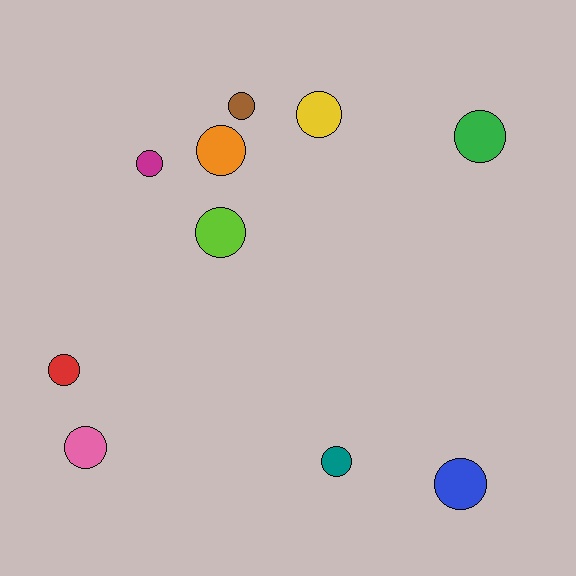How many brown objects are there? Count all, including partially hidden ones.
There is 1 brown object.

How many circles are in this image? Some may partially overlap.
There are 10 circles.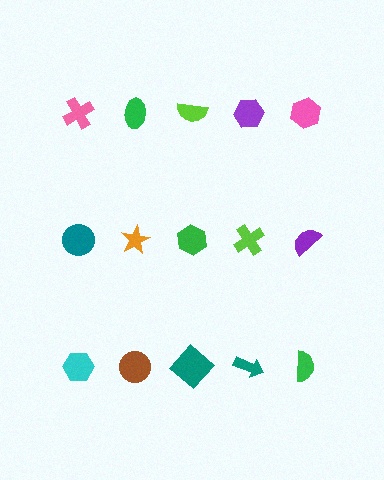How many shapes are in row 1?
5 shapes.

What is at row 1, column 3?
A lime semicircle.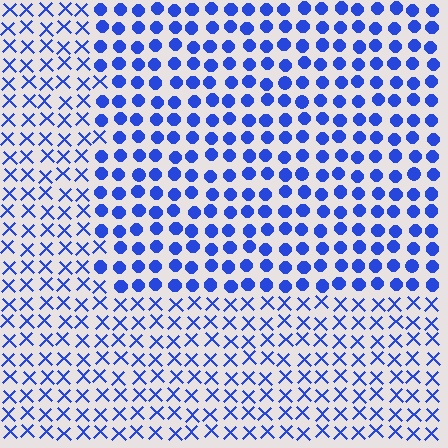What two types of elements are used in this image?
The image uses circles inside the rectangle region and X marks outside it.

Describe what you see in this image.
The image is filled with small blue elements arranged in a uniform grid. A rectangle-shaped region contains circles, while the surrounding area contains X marks. The boundary is defined purely by the change in element shape.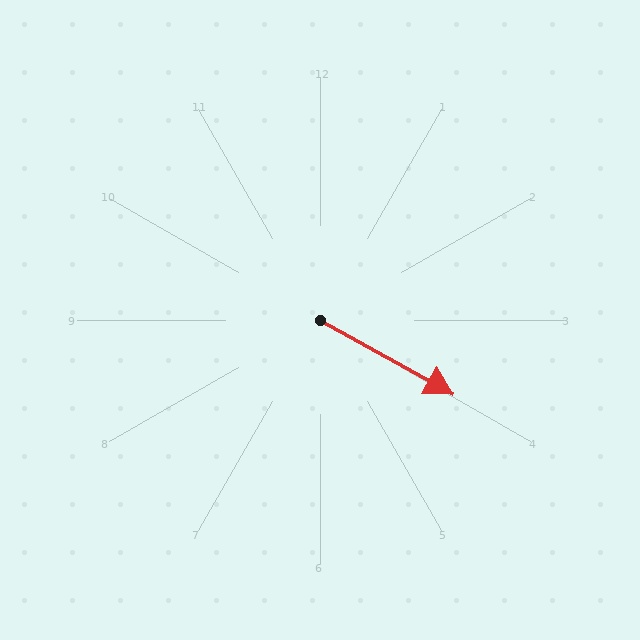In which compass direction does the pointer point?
Southeast.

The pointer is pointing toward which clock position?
Roughly 4 o'clock.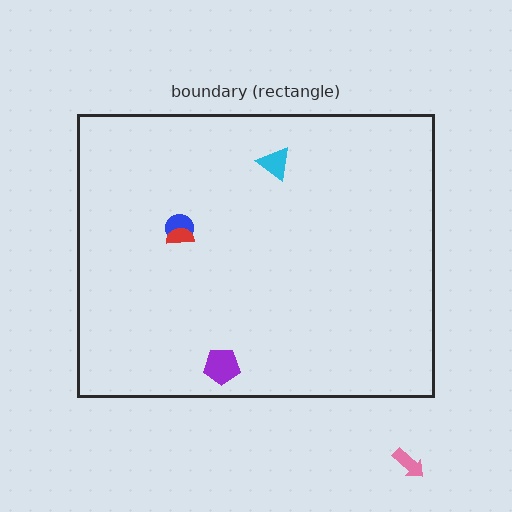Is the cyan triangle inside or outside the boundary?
Inside.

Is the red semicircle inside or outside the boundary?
Inside.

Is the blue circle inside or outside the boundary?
Inside.